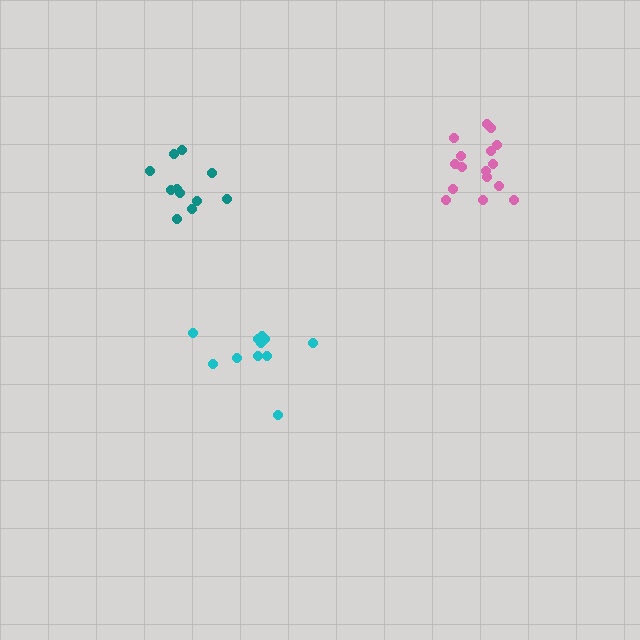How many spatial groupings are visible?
There are 3 spatial groupings.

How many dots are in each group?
Group 1: 11 dots, Group 2: 16 dots, Group 3: 11 dots (38 total).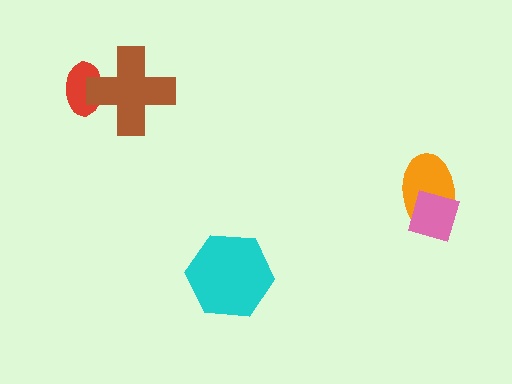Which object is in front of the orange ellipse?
The pink diamond is in front of the orange ellipse.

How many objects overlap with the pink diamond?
1 object overlaps with the pink diamond.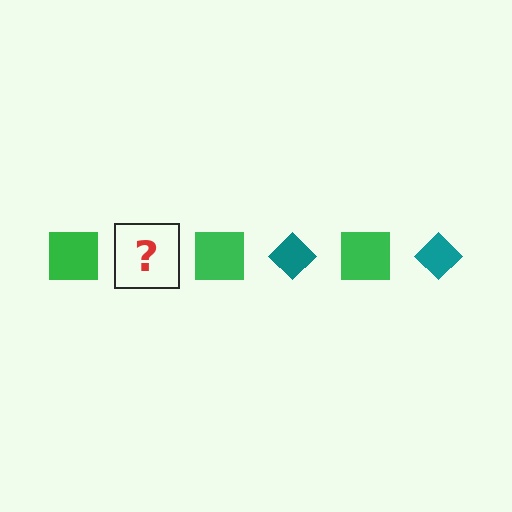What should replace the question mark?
The question mark should be replaced with a teal diamond.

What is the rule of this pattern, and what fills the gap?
The rule is that the pattern alternates between green square and teal diamond. The gap should be filled with a teal diamond.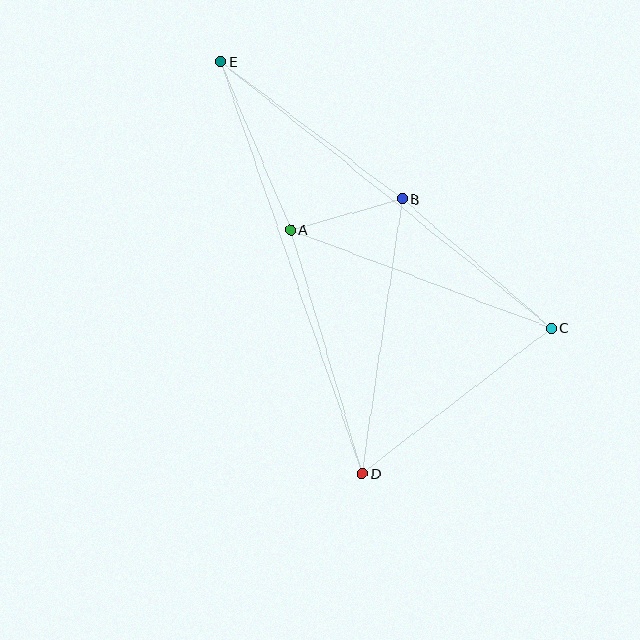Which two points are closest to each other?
Points A and B are closest to each other.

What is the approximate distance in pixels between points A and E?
The distance between A and E is approximately 182 pixels.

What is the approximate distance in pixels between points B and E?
The distance between B and E is approximately 228 pixels.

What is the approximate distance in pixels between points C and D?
The distance between C and D is approximately 238 pixels.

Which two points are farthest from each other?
Points D and E are farthest from each other.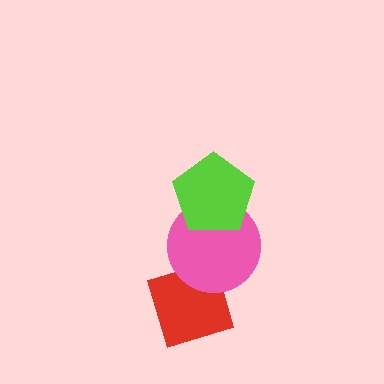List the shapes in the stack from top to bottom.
From top to bottom: the lime pentagon, the pink circle, the red diamond.